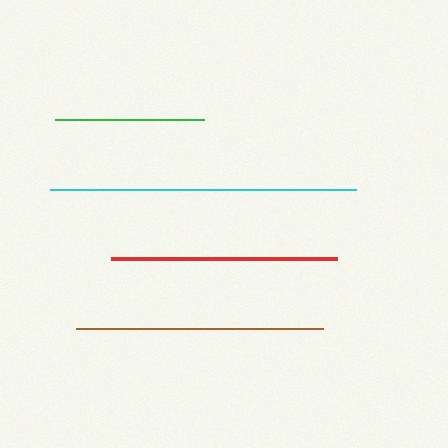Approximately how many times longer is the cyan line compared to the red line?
The cyan line is approximately 1.4 times the length of the red line.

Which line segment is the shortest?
The green line is the shortest at approximately 149 pixels.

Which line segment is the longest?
The cyan line is the longest at approximately 306 pixels.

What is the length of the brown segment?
The brown segment is approximately 247 pixels long.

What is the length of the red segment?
The red segment is approximately 226 pixels long.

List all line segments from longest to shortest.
From longest to shortest: cyan, brown, red, green.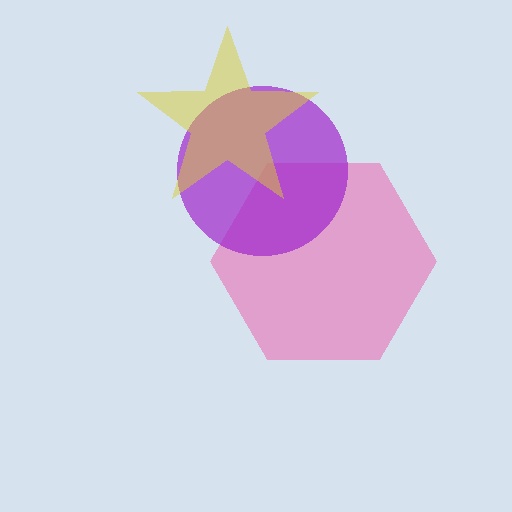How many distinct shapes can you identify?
There are 3 distinct shapes: a pink hexagon, a purple circle, a yellow star.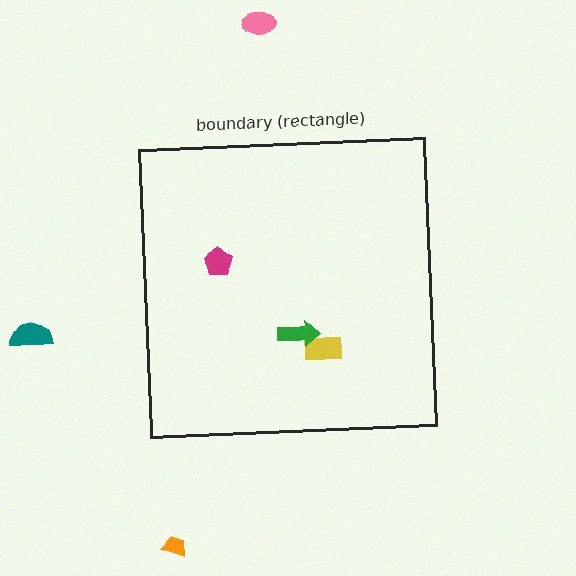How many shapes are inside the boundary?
3 inside, 3 outside.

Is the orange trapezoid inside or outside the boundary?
Outside.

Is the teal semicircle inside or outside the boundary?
Outside.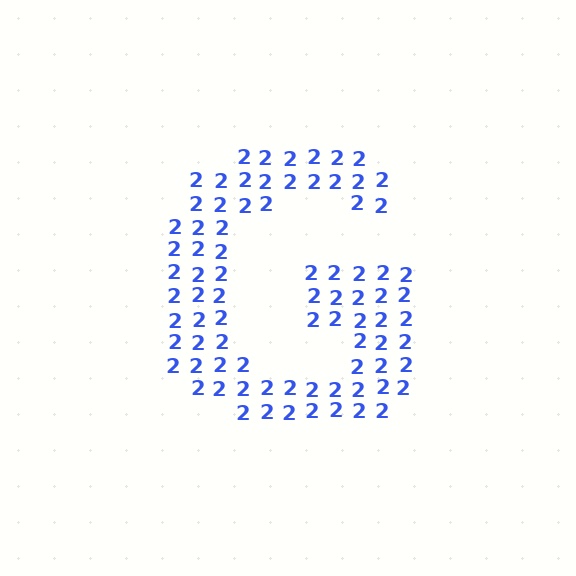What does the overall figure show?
The overall figure shows the letter G.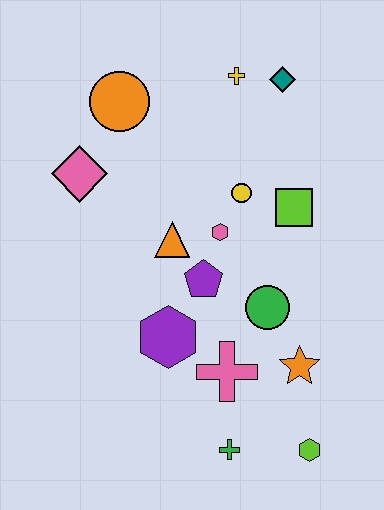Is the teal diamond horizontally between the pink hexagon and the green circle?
No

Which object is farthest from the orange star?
The orange circle is farthest from the orange star.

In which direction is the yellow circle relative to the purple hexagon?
The yellow circle is above the purple hexagon.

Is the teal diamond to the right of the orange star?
No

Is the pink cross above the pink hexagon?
No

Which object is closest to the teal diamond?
The yellow cross is closest to the teal diamond.